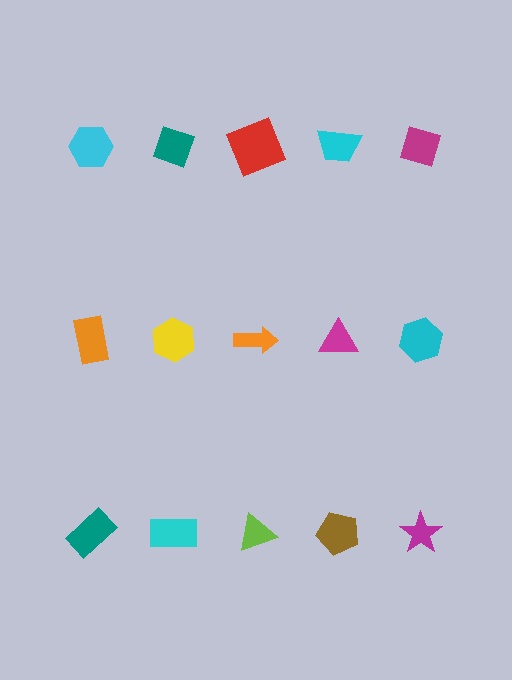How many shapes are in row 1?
5 shapes.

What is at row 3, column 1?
A teal rectangle.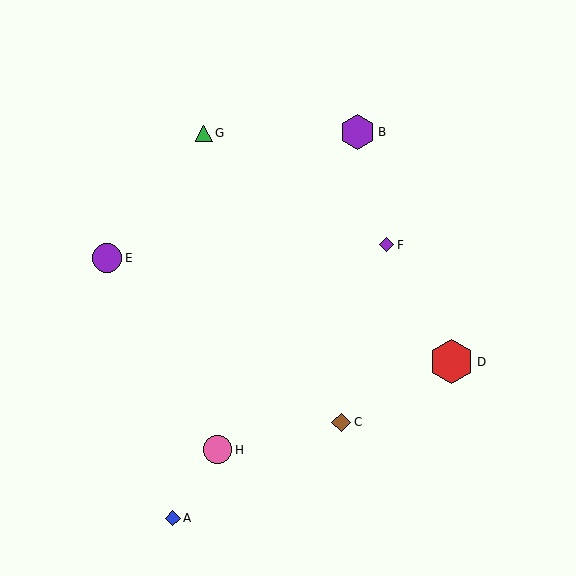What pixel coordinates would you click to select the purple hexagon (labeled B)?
Click at (357, 132) to select the purple hexagon B.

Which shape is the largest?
The red hexagon (labeled D) is the largest.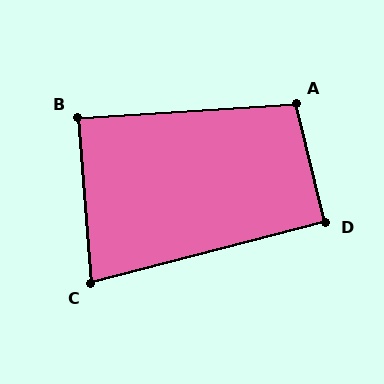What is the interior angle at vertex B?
Approximately 89 degrees (approximately right).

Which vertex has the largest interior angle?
A, at approximately 100 degrees.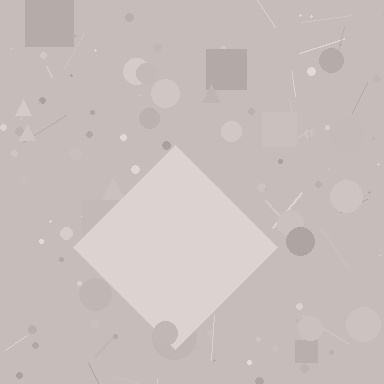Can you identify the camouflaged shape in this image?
The camouflaged shape is a diamond.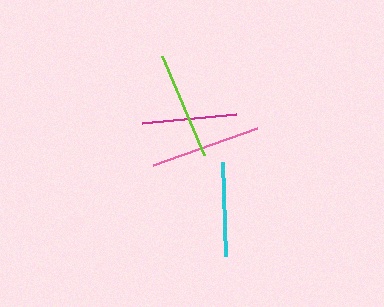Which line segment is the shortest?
The cyan line is the shortest at approximately 94 pixels.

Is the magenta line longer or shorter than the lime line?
The lime line is longer than the magenta line.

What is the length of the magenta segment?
The magenta segment is approximately 95 pixels long.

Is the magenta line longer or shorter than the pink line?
The pink line is longer than the magenta line.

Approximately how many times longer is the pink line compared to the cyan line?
The pink line is approximately 1.2 times the length of the cyan line.